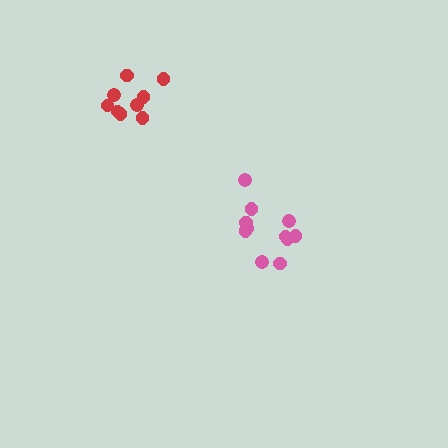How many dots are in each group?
Group 1: 9 dots, Group 2: 11 dots (20 total).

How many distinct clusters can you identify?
There are 2 distinct clusters.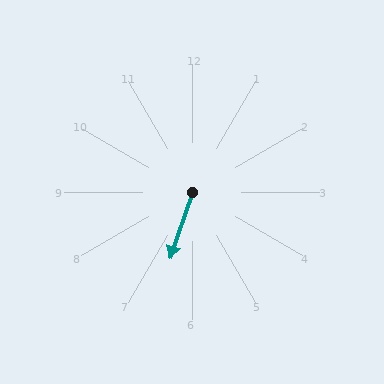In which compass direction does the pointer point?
South.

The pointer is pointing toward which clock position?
Roughly 7 o'clock.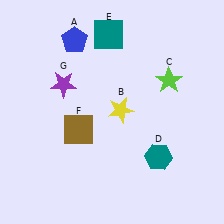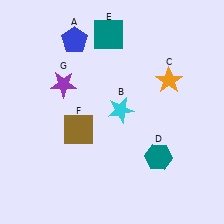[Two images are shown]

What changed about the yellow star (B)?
In Image 1, B is yellow. In Image 2, it changed to cyan.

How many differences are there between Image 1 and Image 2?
There are 2 differences between the two images.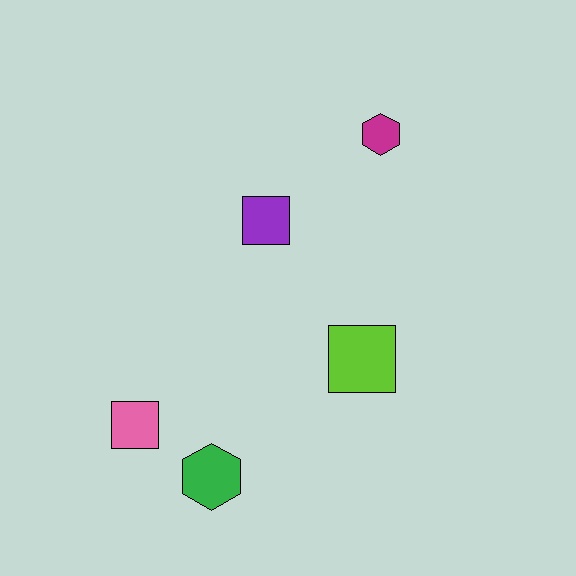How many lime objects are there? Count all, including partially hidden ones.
There is 1 lime object.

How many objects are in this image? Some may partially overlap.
There are 5 objects.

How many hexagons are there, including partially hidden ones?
There are 2 hexagons.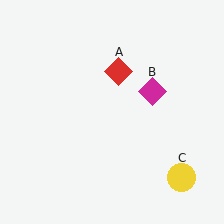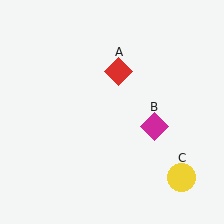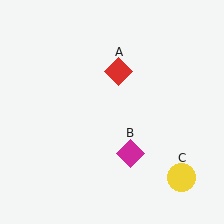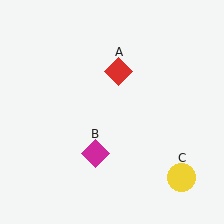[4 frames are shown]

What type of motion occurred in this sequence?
The magenta diamond (object B) rotated clockwise around the center of the scene.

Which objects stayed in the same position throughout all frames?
Red diamond (object A) and yellow circle (object C) remained stationary.